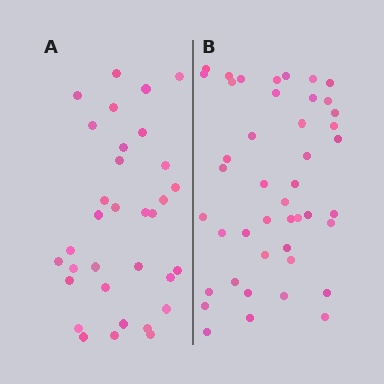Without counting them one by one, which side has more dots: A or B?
Region B (the right region) has more dots.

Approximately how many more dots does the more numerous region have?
Region B has roughly 12 or so more dots than region A.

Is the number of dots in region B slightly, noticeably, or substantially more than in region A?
Region B has noticeably more, but not dramatically so. The ratio is roughly 1.3 to 1.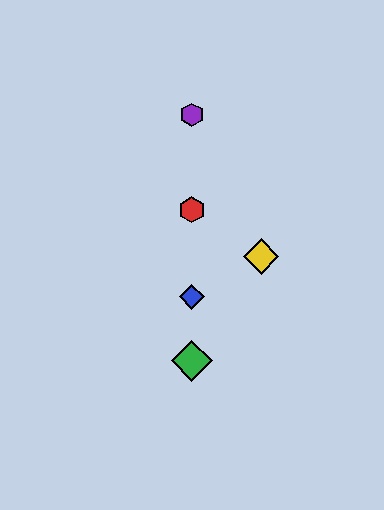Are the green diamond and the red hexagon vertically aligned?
Yes, both are at x≈192.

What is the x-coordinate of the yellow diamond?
The yellow diamond is at x≈261.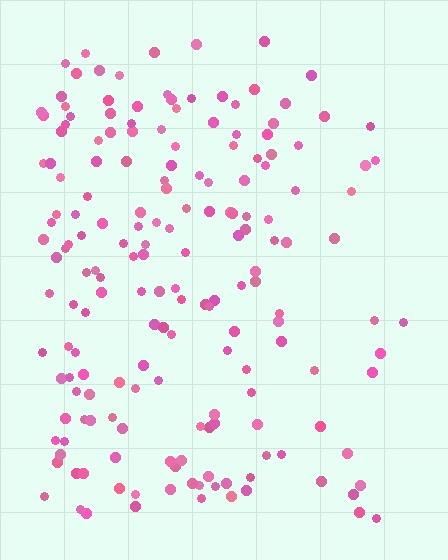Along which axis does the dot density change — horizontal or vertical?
Horizontal.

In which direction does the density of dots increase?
From right to left, with the left side densest.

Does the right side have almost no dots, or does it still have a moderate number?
Still a moderate number, just noticeably fewer than the left.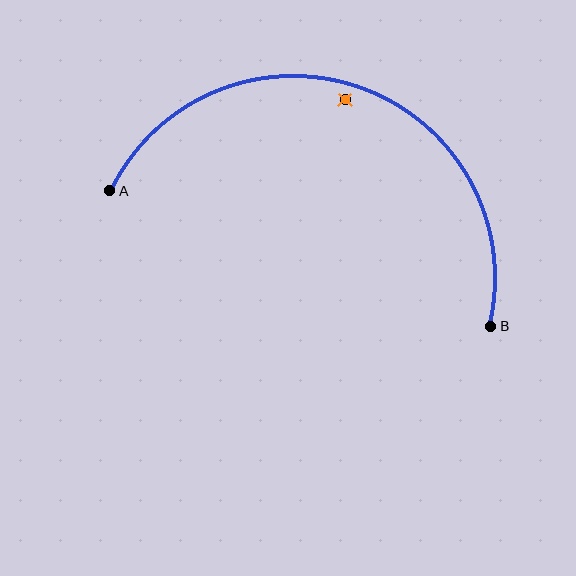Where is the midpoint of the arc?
The arc midpoint is the point on the curve farthest from the straight line joining A and B. It sits above that line.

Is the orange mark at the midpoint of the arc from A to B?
No — the orange mark does not lie on the arc at all. It sits slightly inside the curve.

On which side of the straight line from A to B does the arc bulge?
The arc bulges above the straight line connecting A and B.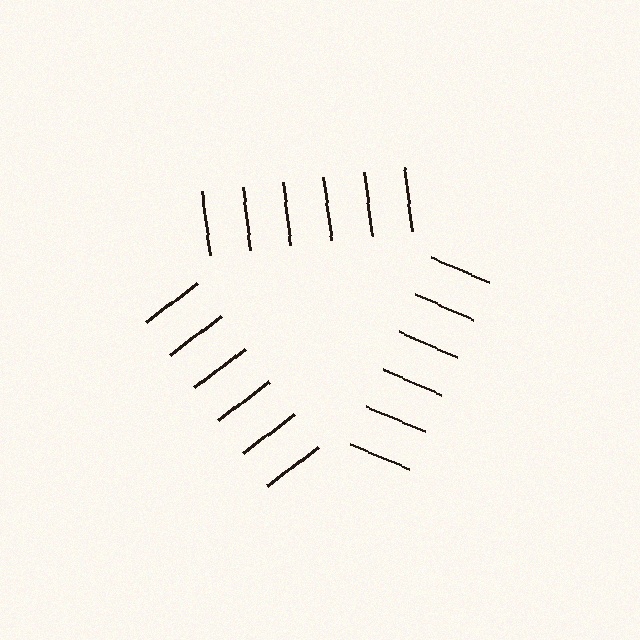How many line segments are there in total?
18 — 6 along each of the 3 edges.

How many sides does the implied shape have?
3 sides — the line-ends trace a triangle.